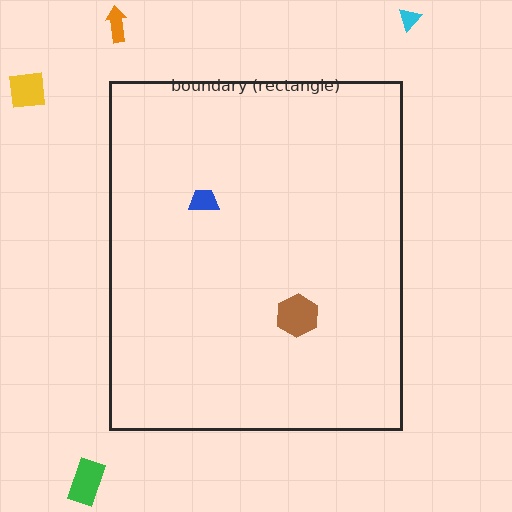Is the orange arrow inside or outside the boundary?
Outside.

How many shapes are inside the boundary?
2 inside, 4 outside.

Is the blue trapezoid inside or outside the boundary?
Inside.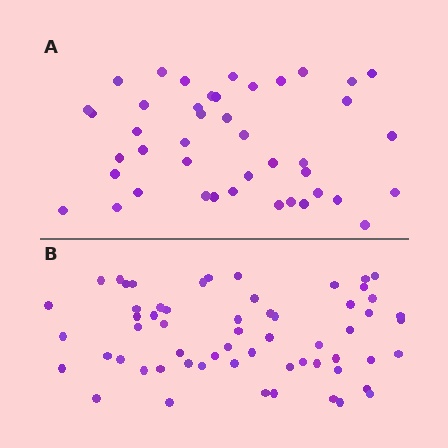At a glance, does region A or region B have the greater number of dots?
Region B (the bottom region) has more dots.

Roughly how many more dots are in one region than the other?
Region B has approximately 15 more dots than region A.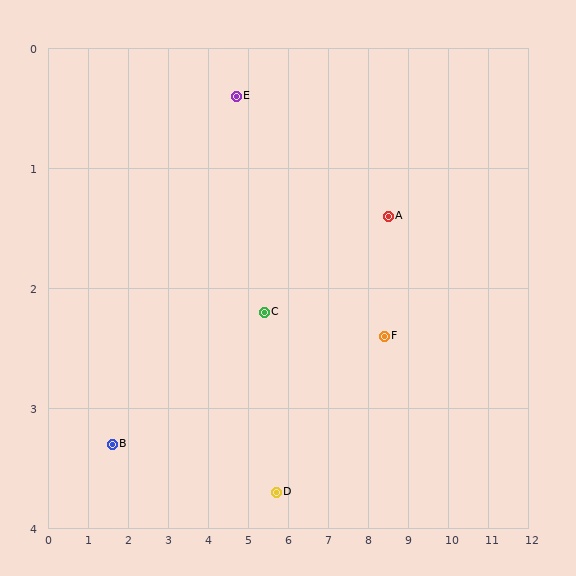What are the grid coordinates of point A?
Point A is at approximately (8.5, 1.4).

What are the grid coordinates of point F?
Point F is at approximately (8.4, 2.4).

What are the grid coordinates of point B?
Point B is at approximately (1.6, 3.3).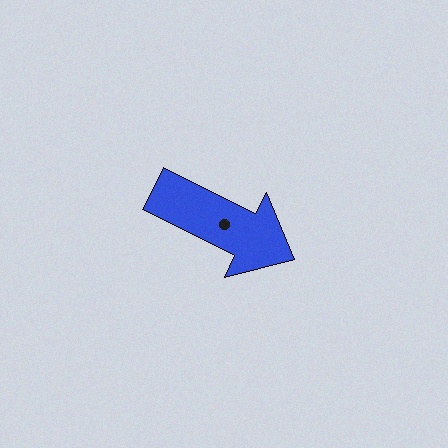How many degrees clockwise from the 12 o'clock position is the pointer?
Approximately 117 degrees.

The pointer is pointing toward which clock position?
Roughly 4 o'clock.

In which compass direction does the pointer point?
Southeast.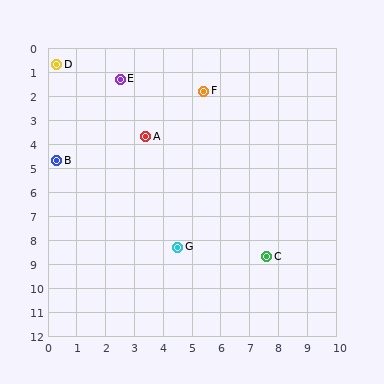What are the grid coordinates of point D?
Point D is at approximately (0.3, 0.7).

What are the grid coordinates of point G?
Point G is at approximately (4.5, 8.3).